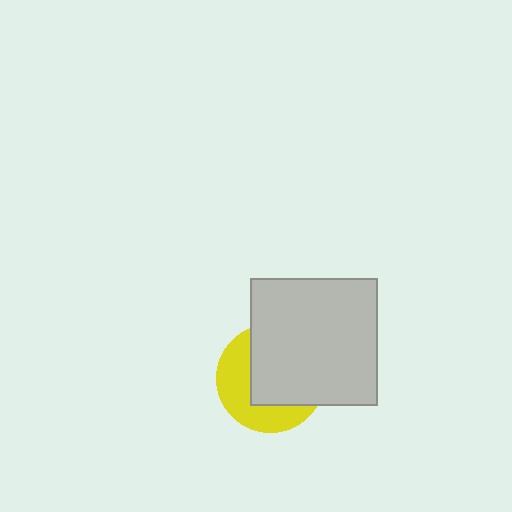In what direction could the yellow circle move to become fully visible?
The yellow circle could move toward the lower-left. That would shift it out from behind the light gray rectangle entirely.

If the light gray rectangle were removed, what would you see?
You would see the complete yellow circle.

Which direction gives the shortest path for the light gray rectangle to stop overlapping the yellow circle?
Moving toward the upper-right gives the shortest separation.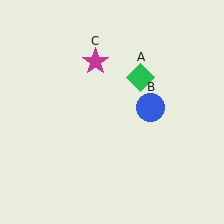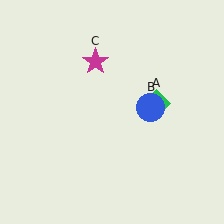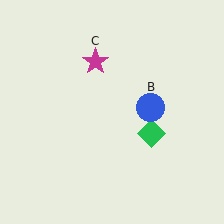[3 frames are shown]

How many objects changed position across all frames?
1 object changed position: green diamond (object A).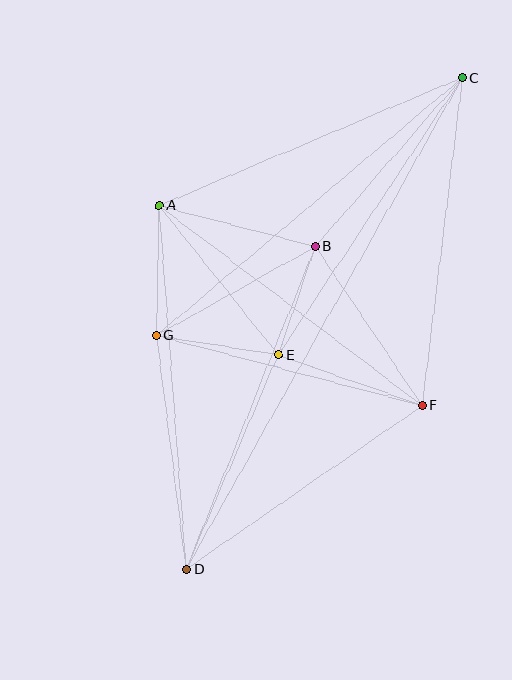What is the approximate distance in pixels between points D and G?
The distance between D and G is approximately 235 pixels.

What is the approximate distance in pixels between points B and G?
The distance between B and G is approximately 182 pixels.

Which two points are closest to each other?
Points B and E are closest to each other.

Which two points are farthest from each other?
Points C and D are farthest from each other.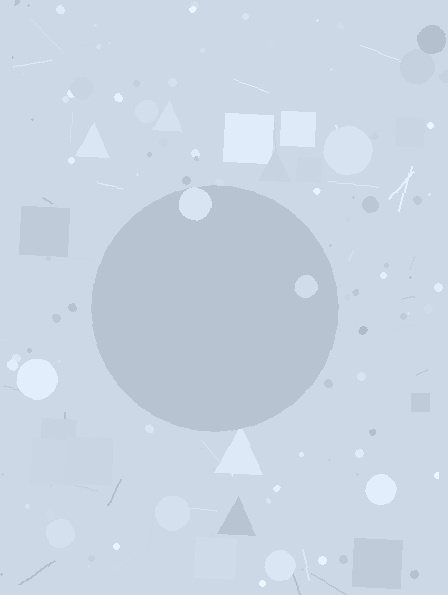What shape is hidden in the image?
A circle is hidden in the image.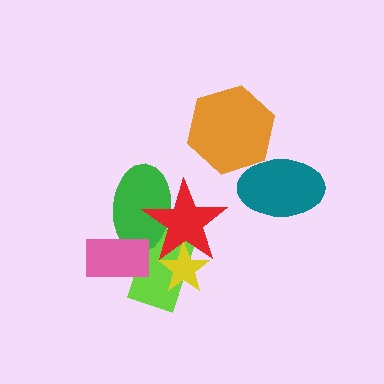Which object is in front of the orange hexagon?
The teal ellipse is in front of the orange hexagon.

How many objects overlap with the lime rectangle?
4 objects overlap with the lime rectangle.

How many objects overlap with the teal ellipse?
1 object overlaps with the teal ellipse.